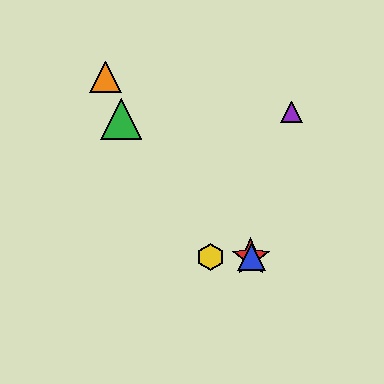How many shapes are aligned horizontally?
3 shapes (the red star, the blue triangle, the yellow hexagon) are aligned horizontally.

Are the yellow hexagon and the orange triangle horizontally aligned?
No, the yellow hexagon is at y≈257 and the orange triangle is at y≈77.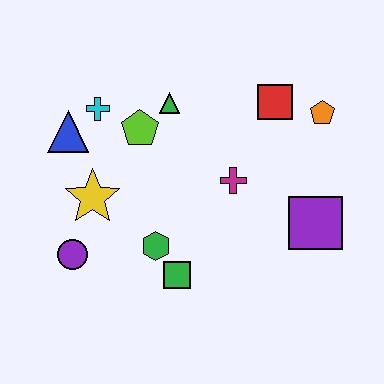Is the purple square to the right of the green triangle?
Yes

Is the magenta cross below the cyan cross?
Yes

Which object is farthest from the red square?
The purple circle is farthest from the red square.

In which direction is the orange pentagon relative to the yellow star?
The orange pentagon is to the right of the yellow star.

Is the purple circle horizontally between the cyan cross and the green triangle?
No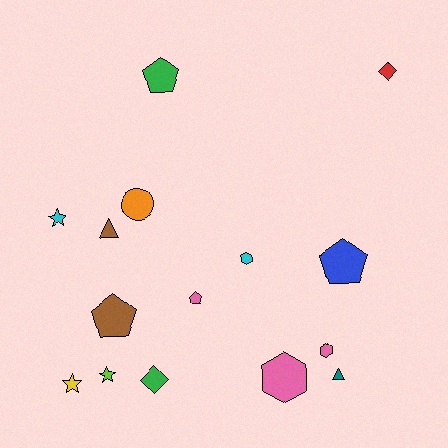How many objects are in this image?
There are 15 objects.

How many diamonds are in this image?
There are 2 diamonds.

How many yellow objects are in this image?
There is 1 yellow object.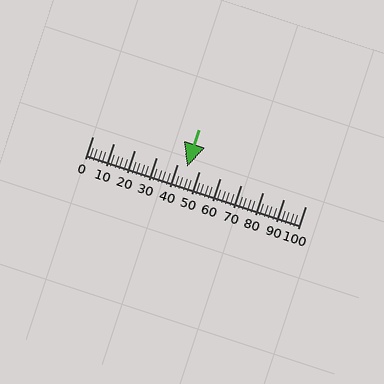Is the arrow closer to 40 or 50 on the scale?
The arrow is closer to 40.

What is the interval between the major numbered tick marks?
The major tick marks are spaced 10 units apart.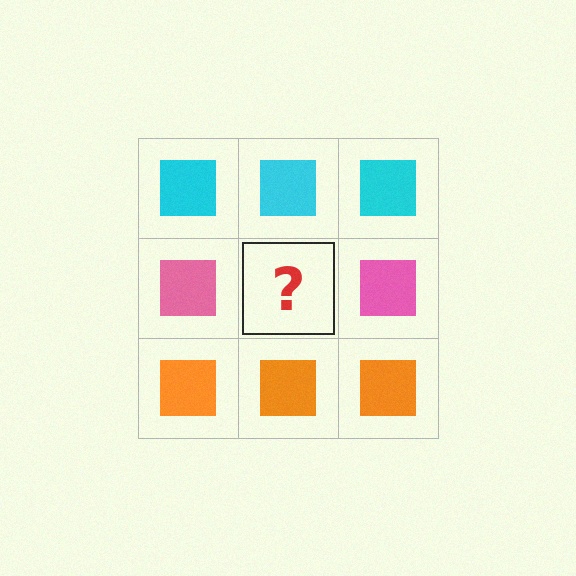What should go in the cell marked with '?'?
The missing cell should contain a pink square.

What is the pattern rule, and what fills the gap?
The rule is that each row has a consistent color. The gap should be filled with a pink square.